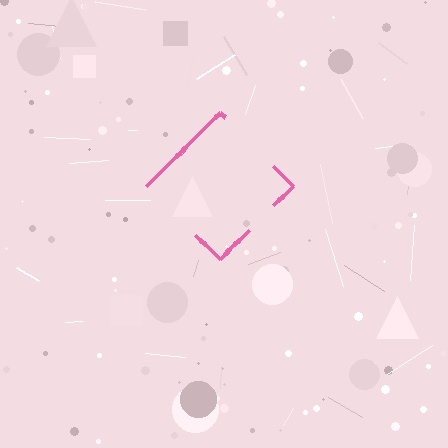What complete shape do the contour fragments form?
The contour fragments form a diamond.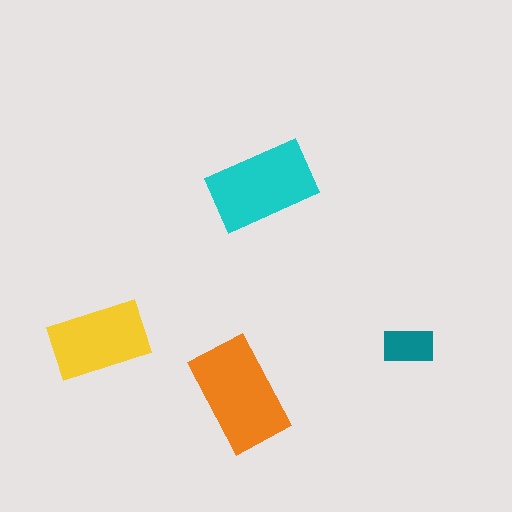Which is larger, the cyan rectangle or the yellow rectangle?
The cyan one.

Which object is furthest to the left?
The yellow rectangle is leftmost.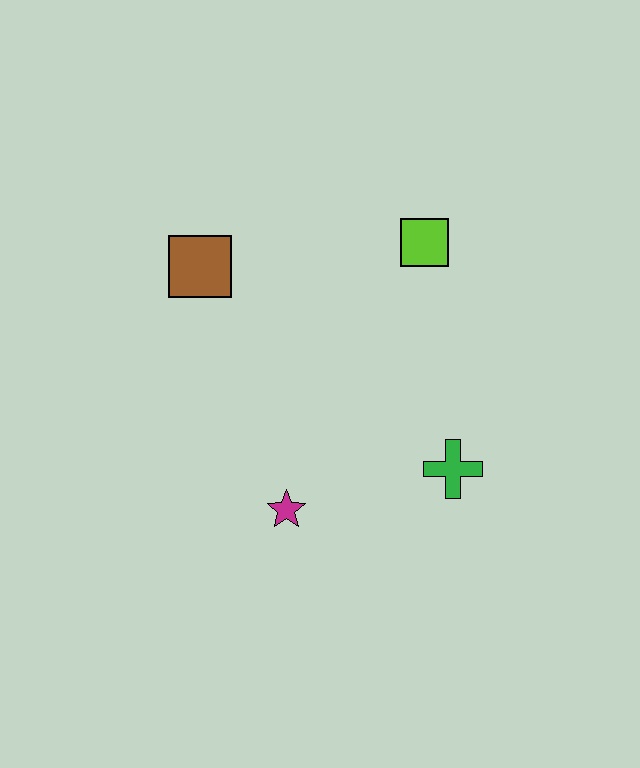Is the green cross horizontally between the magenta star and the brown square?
No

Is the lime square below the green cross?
No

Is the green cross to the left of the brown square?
No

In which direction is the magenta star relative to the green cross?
The magenta star is to the left of the green cross.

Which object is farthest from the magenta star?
The lime square is farthest from the magenta star.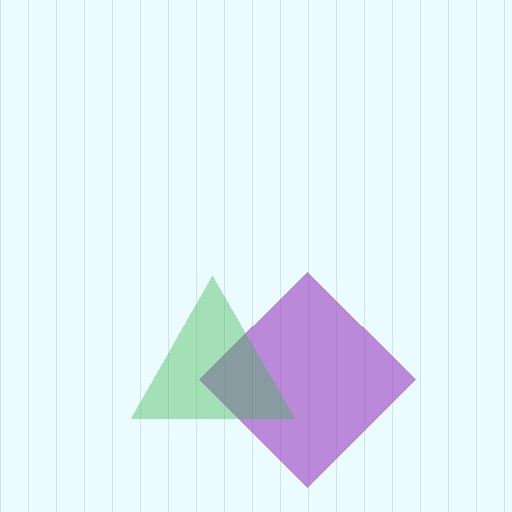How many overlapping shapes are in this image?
There are 2 overlapping shapes in the image.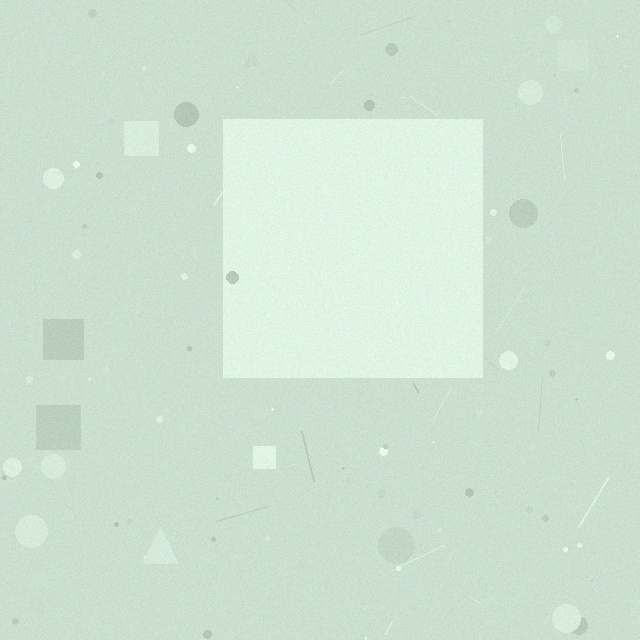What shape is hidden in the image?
A square is hidden in the image.